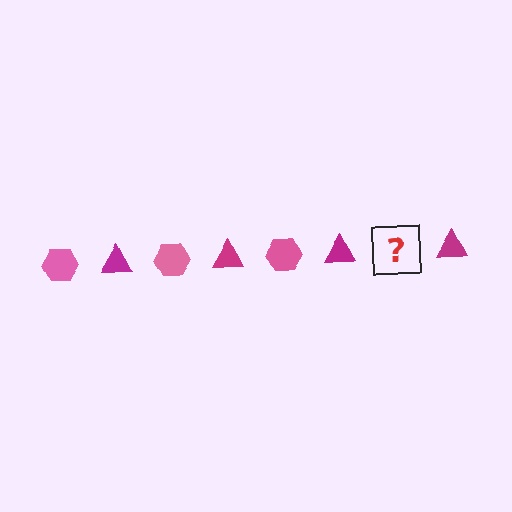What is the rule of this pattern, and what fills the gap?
The rule is that the pattern alternates between pink hexagon and magenta triangle. The gap should be filled with a pink hexagon.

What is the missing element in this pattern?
The missing element is a pink hexagon.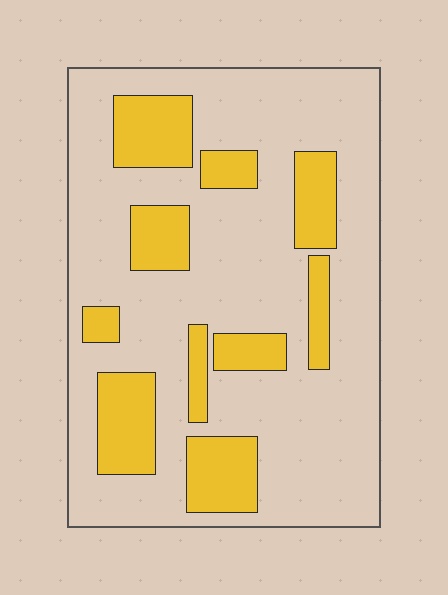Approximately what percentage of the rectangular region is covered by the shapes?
Approximately 25%.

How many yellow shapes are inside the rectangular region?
10.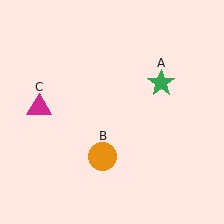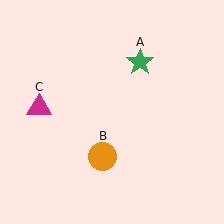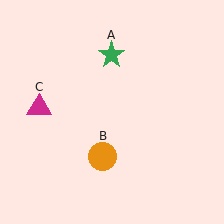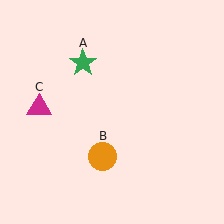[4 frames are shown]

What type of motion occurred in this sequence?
The green star (object A) rotated counterclockwise around the center of the scene.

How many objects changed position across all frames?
1 object changed position: green star (object A).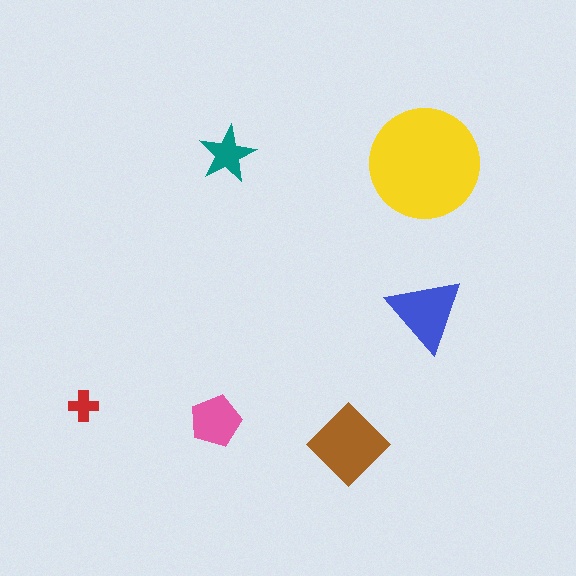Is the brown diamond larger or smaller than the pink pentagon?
Larger.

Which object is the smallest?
The red cross.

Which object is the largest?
The yellow circle.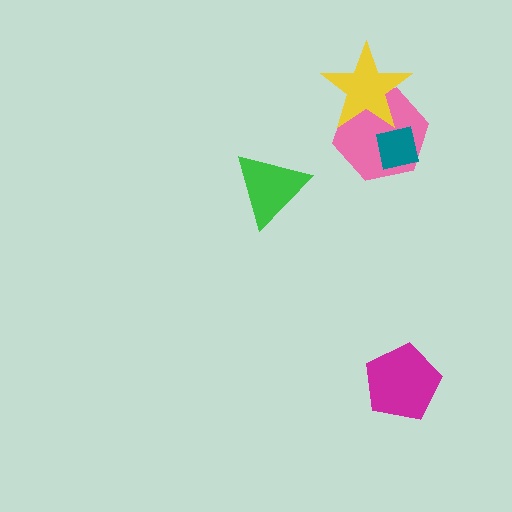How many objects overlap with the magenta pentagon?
0 objects overlap with the magenta pentagon.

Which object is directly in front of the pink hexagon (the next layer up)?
The yellow star is directly in front of the pink hexagon.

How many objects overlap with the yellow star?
1 object overlaps with the yellow star.